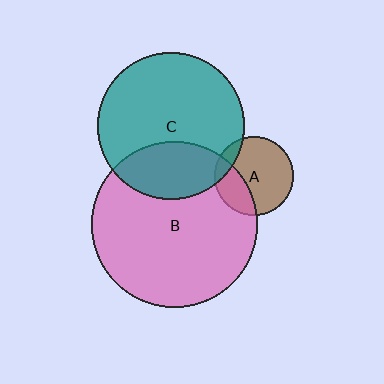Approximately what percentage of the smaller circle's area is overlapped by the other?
Approximately 30%.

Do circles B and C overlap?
Yes.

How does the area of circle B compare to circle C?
Approximately 1.3 times.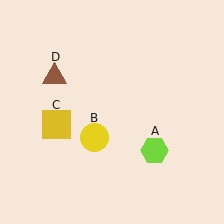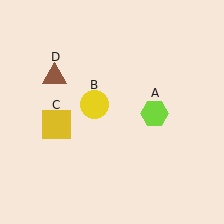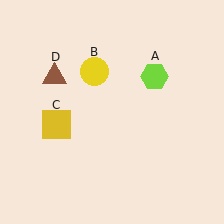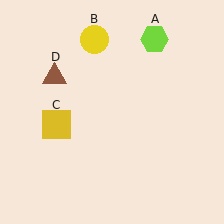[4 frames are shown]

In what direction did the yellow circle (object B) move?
The yellow circle (object B) moved up.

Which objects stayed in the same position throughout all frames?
Yellow square (object C) and brown triangle (object D) remained stationary.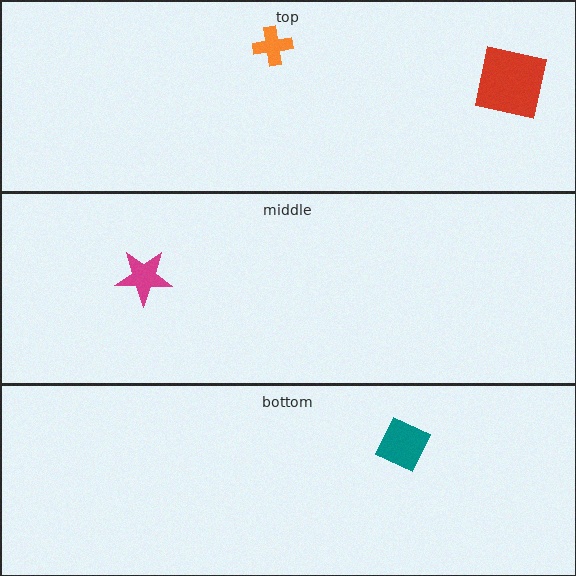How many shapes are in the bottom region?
1.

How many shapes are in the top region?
2.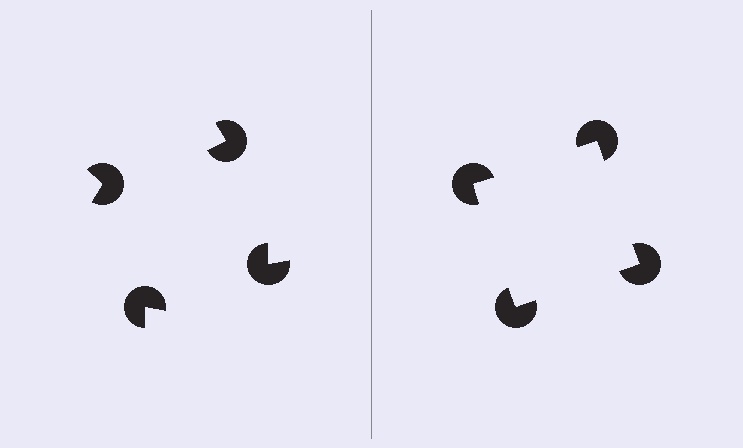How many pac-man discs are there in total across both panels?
8 — 4 on each side.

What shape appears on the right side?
An illusory square.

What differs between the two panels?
The pac-man discs are positioned identically on both sides; only the wedge orientations differ. On the right they align to a square; on the left they are misaligned.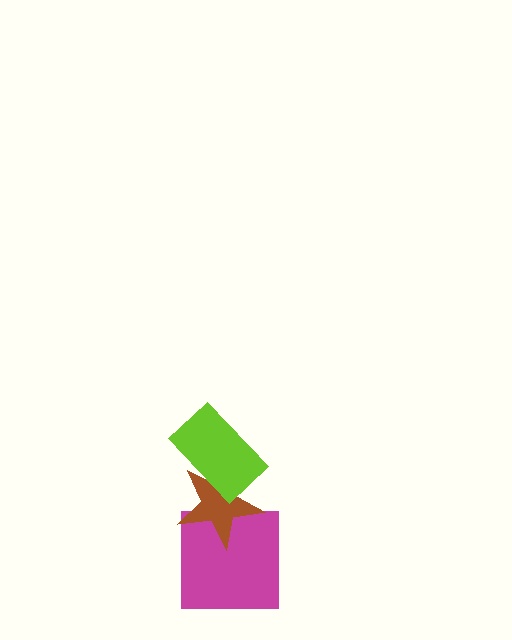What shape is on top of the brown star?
The lime rectangle is on top of the brown star.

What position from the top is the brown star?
The brown star is 2nd from the top.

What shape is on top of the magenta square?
The brown star is on top of the magenta square.